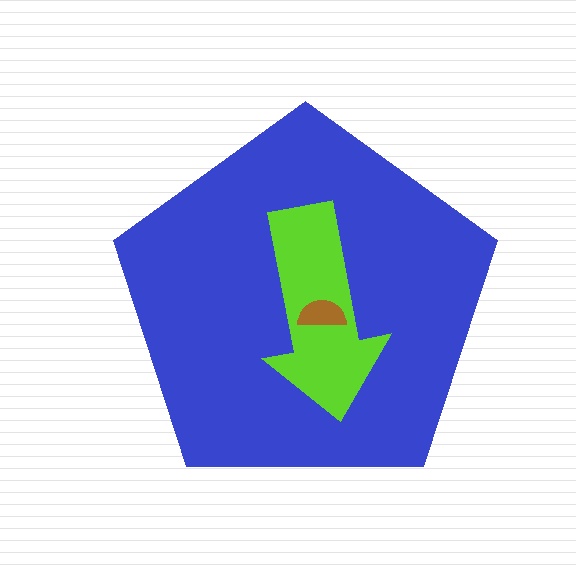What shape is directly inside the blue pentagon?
The lime arrow.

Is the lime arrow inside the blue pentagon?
Yes.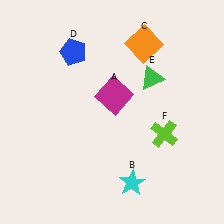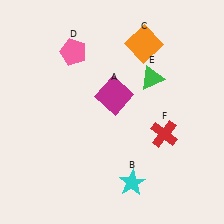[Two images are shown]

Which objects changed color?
D changed from blue to pink. F changed from lime to red.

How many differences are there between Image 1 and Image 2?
There are 2 differences between the two images.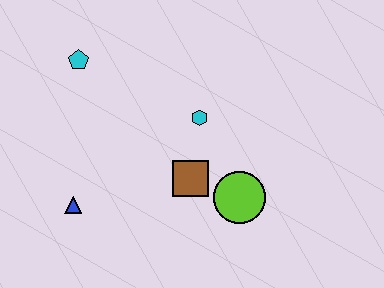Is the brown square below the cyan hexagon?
Yes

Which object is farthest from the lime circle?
The cyan pentagon is farthest from the lime circle.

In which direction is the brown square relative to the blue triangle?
The brown square is to the right of the blue triangle.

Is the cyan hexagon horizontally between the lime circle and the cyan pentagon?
Yes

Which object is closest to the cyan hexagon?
The brown square is closest to the cyan hexagon.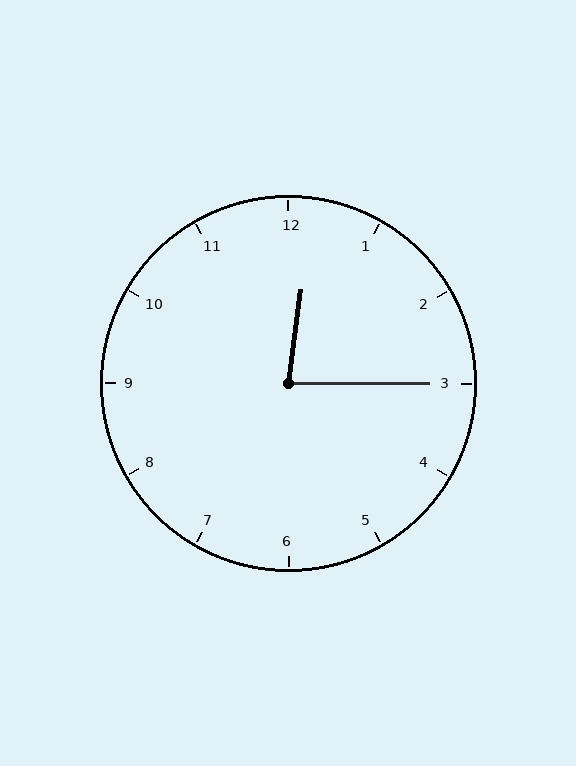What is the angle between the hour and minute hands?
Approximately 82 degrees.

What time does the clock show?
12:15.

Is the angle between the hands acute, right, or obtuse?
It is acute.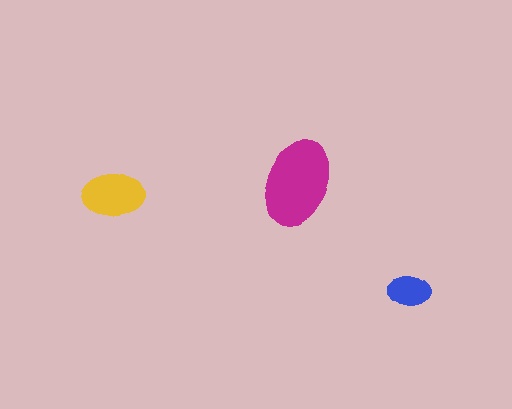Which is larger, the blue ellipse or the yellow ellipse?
The yellow one.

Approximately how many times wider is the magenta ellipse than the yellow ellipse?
About 1.5 times wider.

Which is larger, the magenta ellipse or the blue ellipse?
The magenta one.